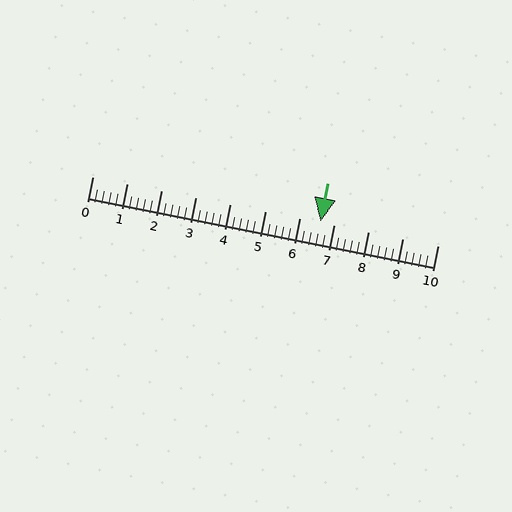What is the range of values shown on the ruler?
The ruler shows values from 0 to 10.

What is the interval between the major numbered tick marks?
The major tick marks are spaced 1 units apart.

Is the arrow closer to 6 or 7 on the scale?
The arrow is closer to 7.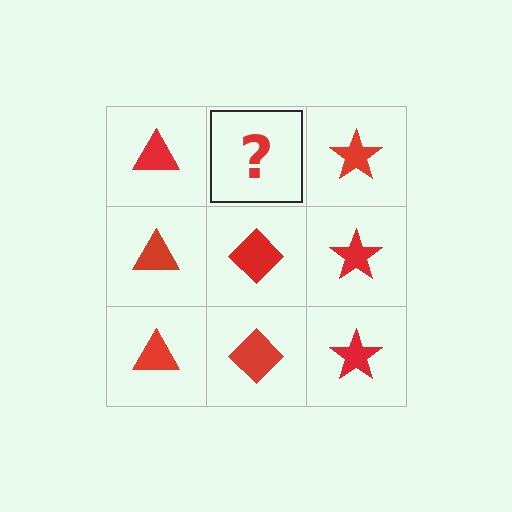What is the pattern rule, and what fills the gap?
The rule is that each column has a consistent shape. The gap should be filled with a red diamond.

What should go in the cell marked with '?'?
The missing cell should contain a red diamond.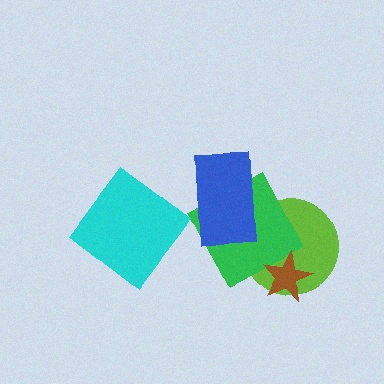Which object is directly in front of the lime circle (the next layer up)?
The green square is directly in front of the lime circle.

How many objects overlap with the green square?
3 objects overlap with the green square.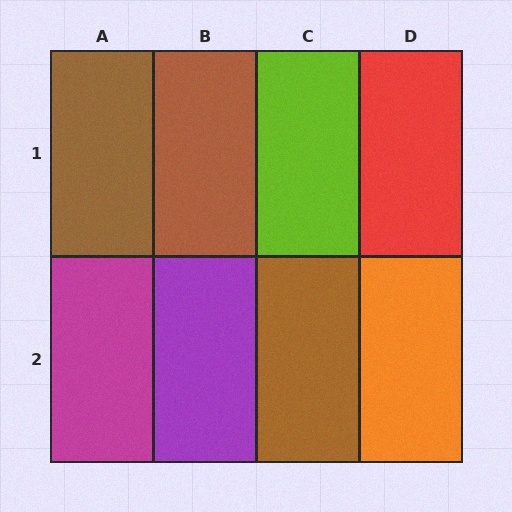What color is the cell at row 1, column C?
Lime.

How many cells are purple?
1 cell is purple.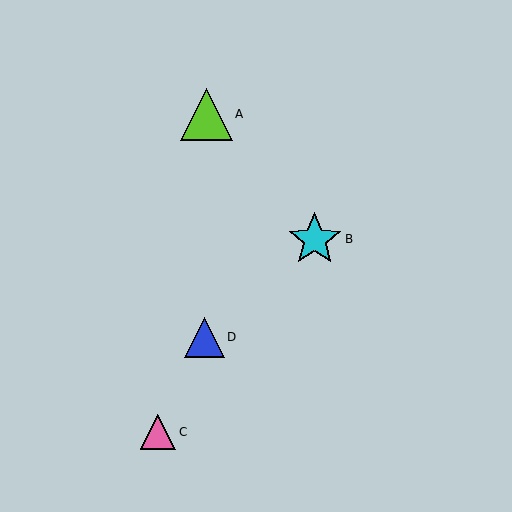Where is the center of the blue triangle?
The center of the blue triangle is at (204, 337).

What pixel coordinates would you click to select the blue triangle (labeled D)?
Click at (204, 337) to select the blue triangle D.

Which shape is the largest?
The cyan star (labeled B) is the largest.